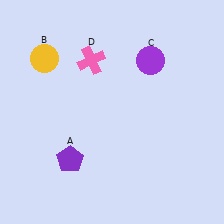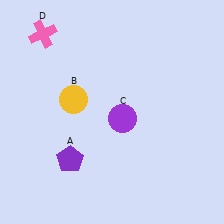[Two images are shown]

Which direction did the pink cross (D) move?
The pink cross (D) moved left.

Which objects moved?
The objects that moved are: the yellow circle (B), the purple circle (C), the pink cross (D).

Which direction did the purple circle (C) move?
The purple circle (C) moved down.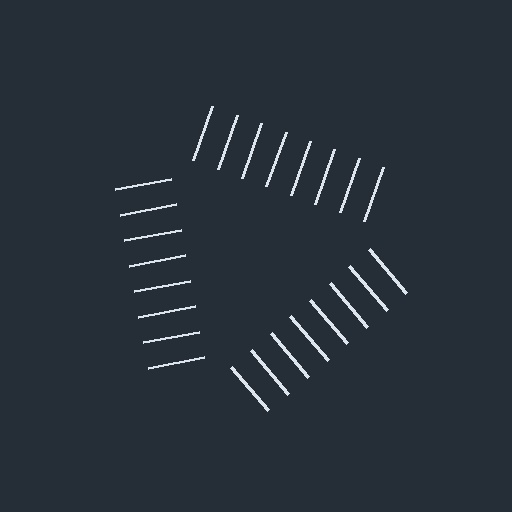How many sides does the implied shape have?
3 sides — the line-ends trace a triangle.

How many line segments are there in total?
24 — 8 along each of the 3 edges.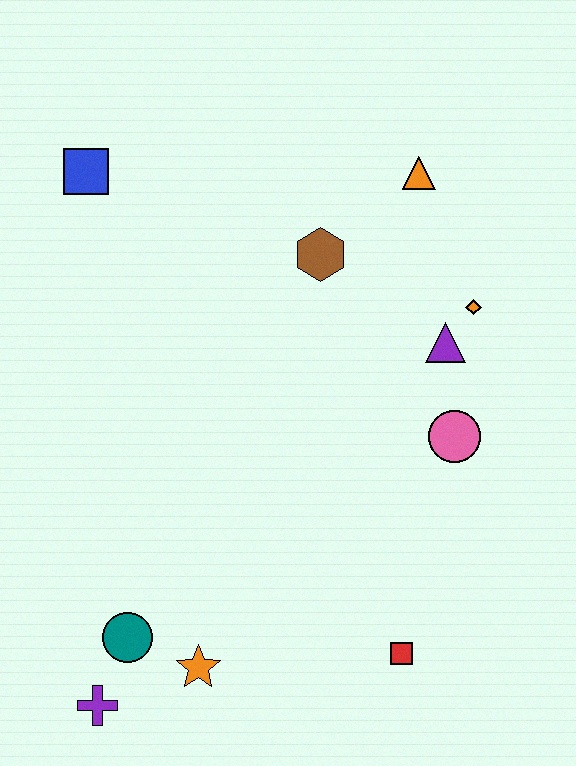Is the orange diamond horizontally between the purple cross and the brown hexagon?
No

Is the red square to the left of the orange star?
No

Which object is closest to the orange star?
The teal circle is closest to the orange star.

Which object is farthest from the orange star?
The orange triangle is farthest from the orange star.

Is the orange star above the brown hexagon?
No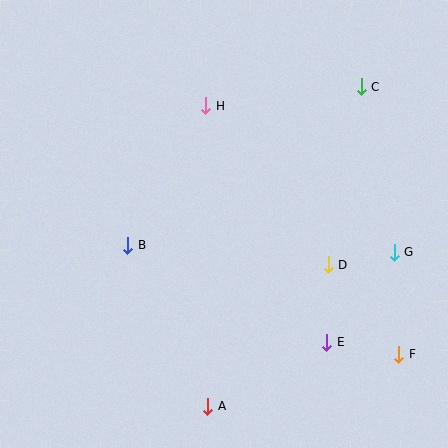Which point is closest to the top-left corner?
Point H is closest to the top-left corner.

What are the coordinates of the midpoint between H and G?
The midpoint between H and G is at (300, 179).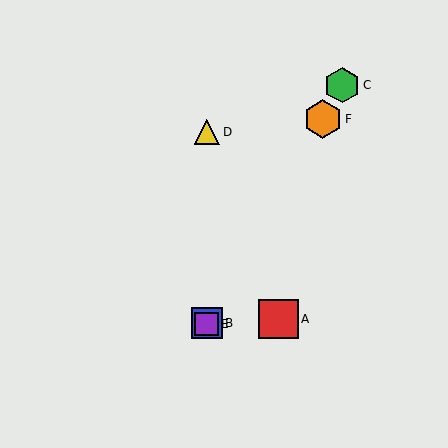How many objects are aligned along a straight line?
4 objects (B, C, E, F) are aligned along a straight line.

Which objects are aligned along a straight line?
Objects B, C, E, F are aligned along a straight line.